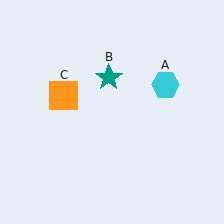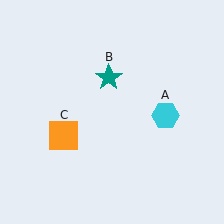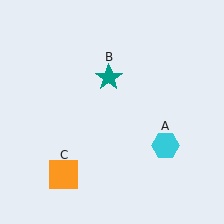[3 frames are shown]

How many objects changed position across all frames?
2 objects changed position: cyan hexagon (object A), orange square (object C).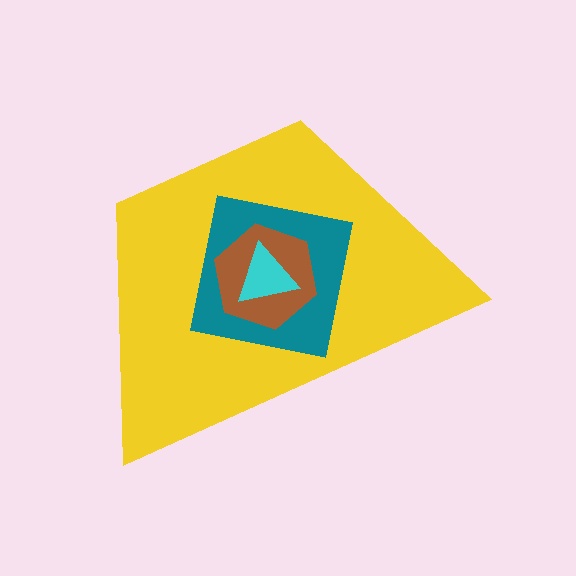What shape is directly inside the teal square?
The brown hexagon.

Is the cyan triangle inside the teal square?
Yes.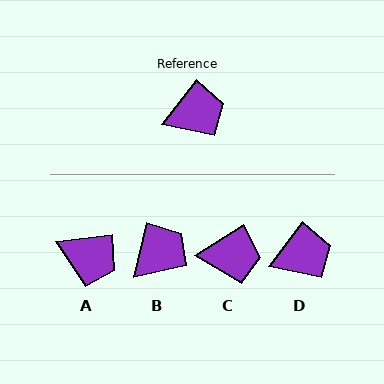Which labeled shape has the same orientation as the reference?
D.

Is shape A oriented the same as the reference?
No, it is off by about 45 degrees.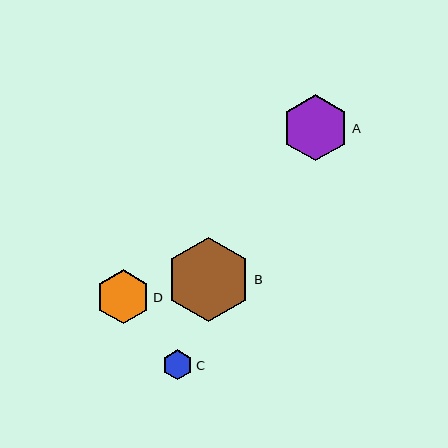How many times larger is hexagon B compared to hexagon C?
Hexagon B is approximately 2.8 times the size of hexagon C.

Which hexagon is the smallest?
Hexagon C is the smallest with a size of approximately 30 pixels.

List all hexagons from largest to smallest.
From largest to smallest: B, A, D, C.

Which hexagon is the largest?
Hexagon B is the largest with a size of approximately 85 pixels.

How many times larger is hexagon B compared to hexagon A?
Hexagon B is approximately 1.3 times the size of hexagon A.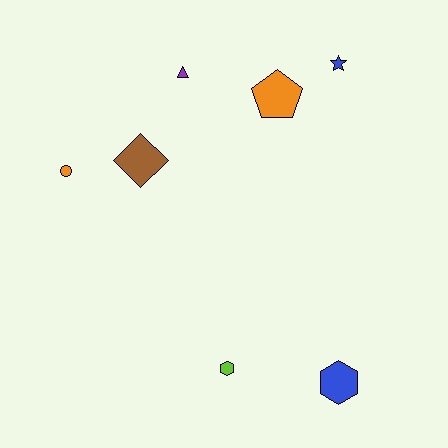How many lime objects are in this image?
There is 1 lime object.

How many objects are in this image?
There are 7 objects.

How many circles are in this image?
There is 1 circle.